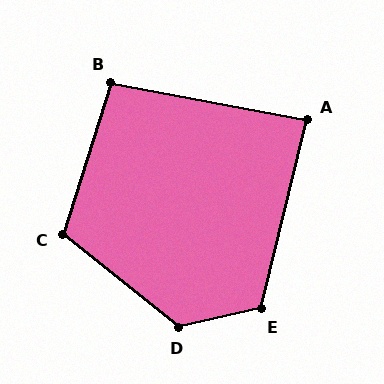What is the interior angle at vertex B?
Approximately 97 degrees (obtuse).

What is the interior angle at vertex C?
Approximately 111 degrees (obtuse).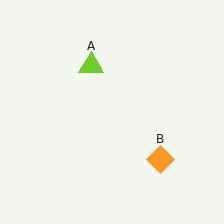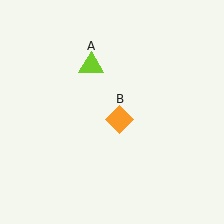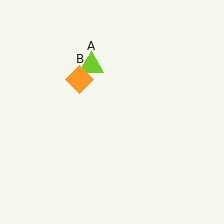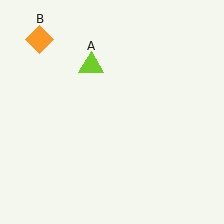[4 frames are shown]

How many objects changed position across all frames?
1 object changed position: orange diamond (object B).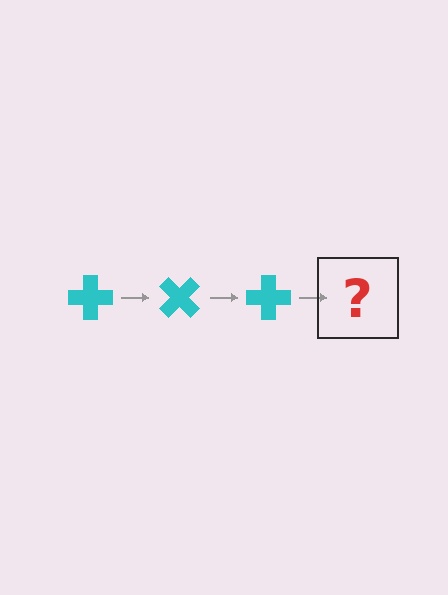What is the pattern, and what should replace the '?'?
The pattern is that the cross rotates 45 degrees each step. The '?' should be a cyan cross rotated 135 degrees.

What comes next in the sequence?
The next element should be a cyan cross rotated 135 degrees.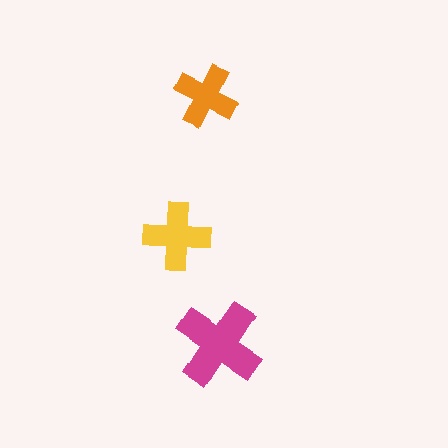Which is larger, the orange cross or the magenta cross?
The magenta one.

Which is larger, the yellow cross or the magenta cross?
The magenta one.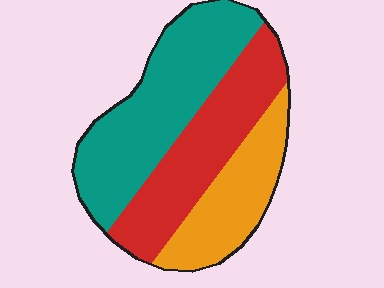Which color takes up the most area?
Teal, at roughly 40%.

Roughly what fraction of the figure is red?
Red takes up about one third (1/3) of the figure.